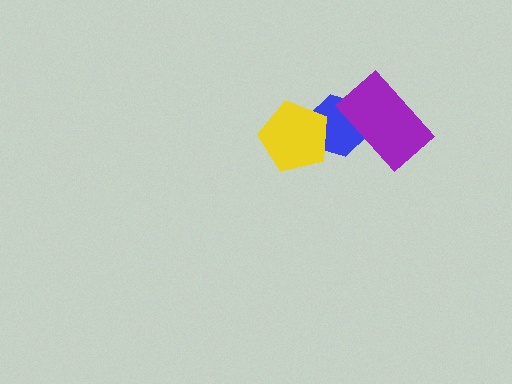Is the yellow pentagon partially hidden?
No, no other shape covers it.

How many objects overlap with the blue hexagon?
2 objects overlap with the blue hexagon.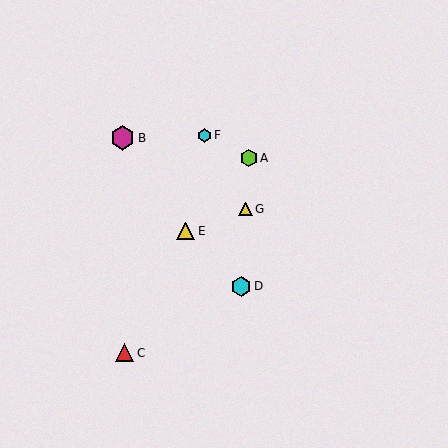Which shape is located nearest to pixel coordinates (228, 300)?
The cyan hexagon (labeled D) at (241, 286) is nearest to that location.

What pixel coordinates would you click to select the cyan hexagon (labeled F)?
Click at (204, 135) to select the cyan hexagon F.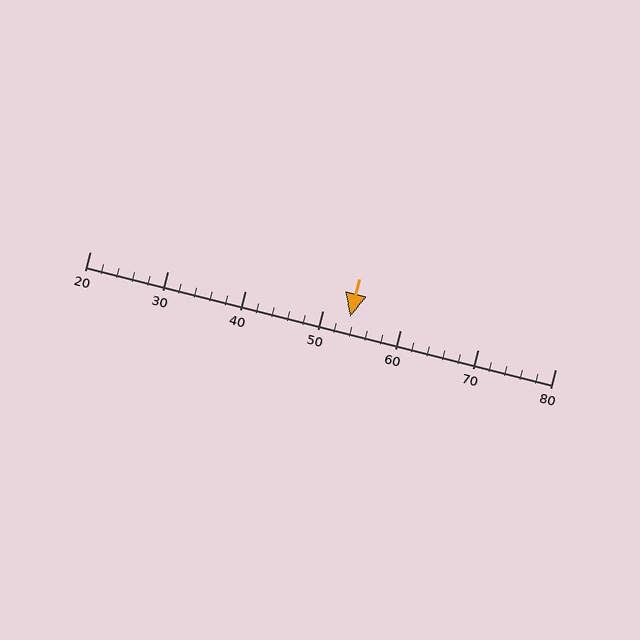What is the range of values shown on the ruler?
The ruler shows values from 20 to 80.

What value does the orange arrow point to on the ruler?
The orange arrow points to approximately 54.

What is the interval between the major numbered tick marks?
The major tick marks are spaced 10 units apart.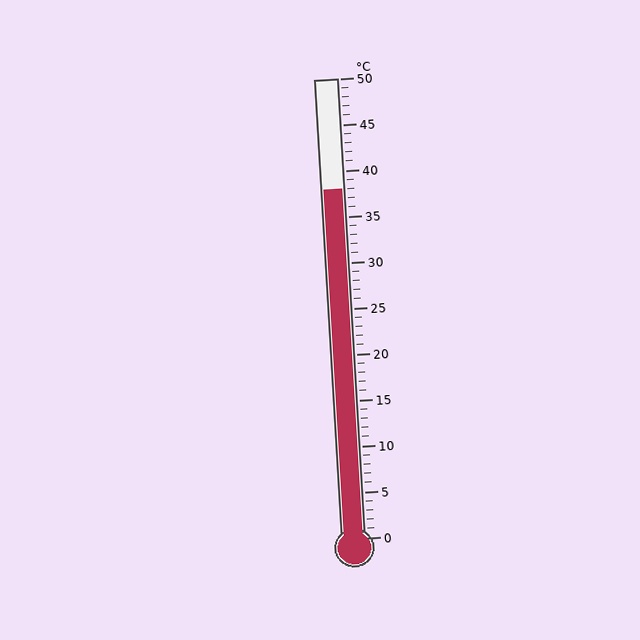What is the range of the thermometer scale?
The thermometer scale ranges from 0°C to 50°C.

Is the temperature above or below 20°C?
The temperature is above 20°C.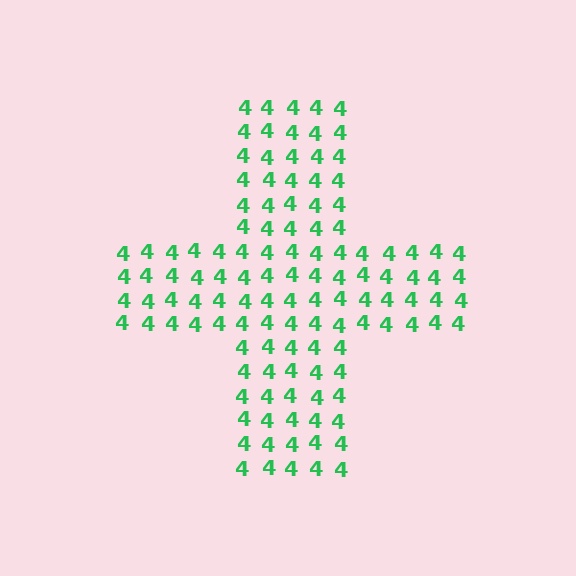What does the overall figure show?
The overall figure shows a cross.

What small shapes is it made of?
It is made of small digit 4's.